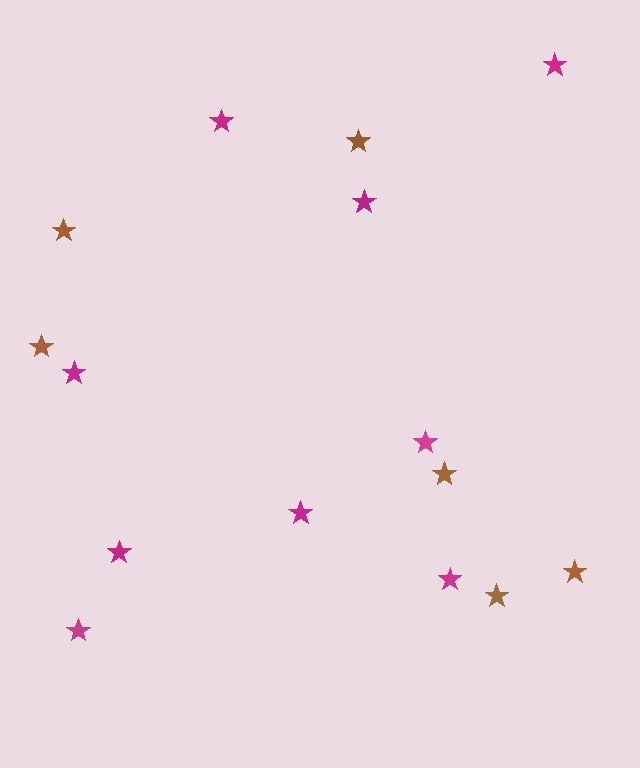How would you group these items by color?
There are 2 groups: one group of brown stars (6) and one group of magenta stars (9).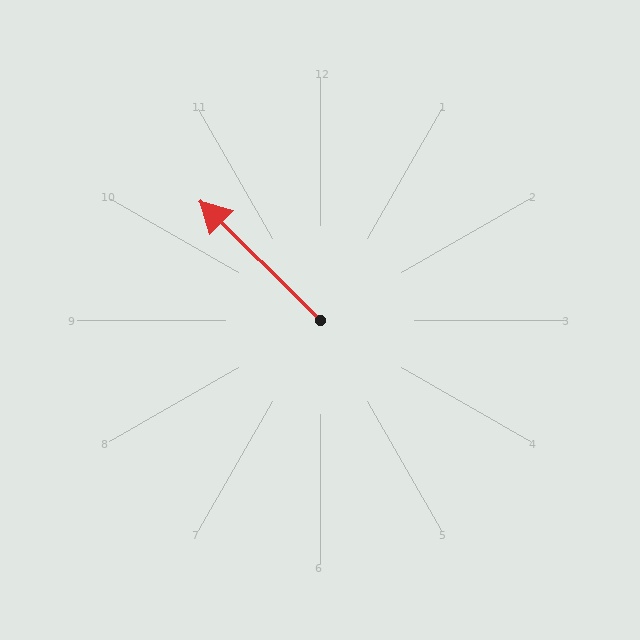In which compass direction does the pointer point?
Northwest.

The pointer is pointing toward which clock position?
Roughly 10 o'clock.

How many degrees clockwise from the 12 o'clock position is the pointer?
Approximately 315 degrees.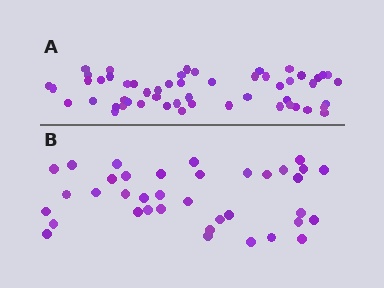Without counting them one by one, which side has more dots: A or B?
Region A (the top region) has more dots.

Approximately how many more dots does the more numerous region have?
Region A has approximately 15 more dots than region B.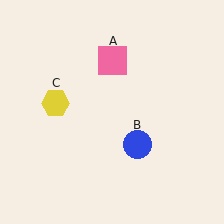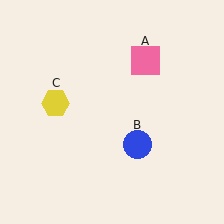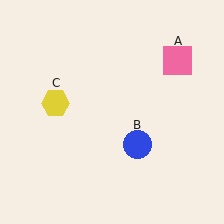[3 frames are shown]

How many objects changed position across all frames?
1 object changed position: pink square (object A).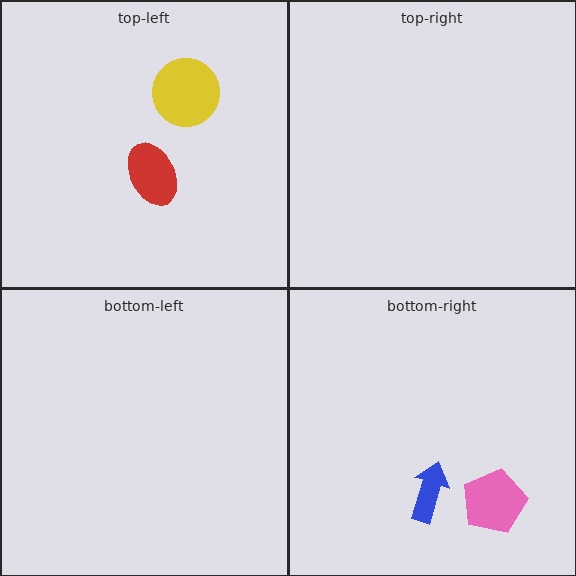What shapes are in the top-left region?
The yellow circle, the red ellipse.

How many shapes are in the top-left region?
2.